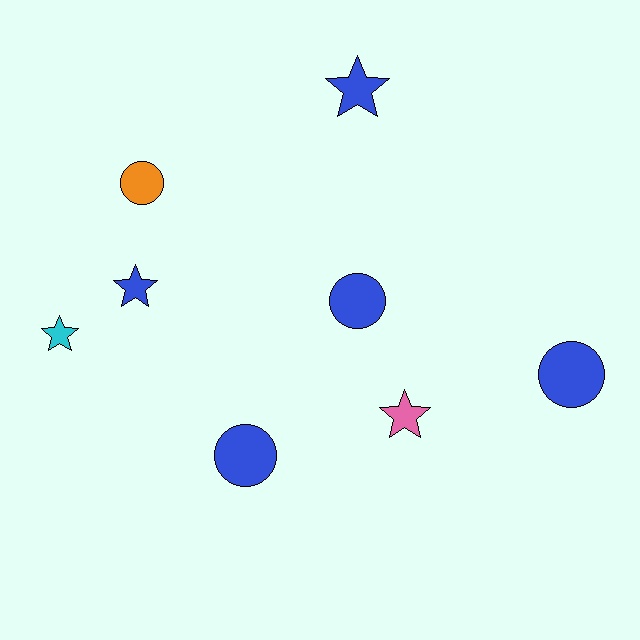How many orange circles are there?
There is 1 orange circle.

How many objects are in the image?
There are 8 objects.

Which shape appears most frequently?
Star, with 4 objects.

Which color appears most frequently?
Blue, with 5 objects.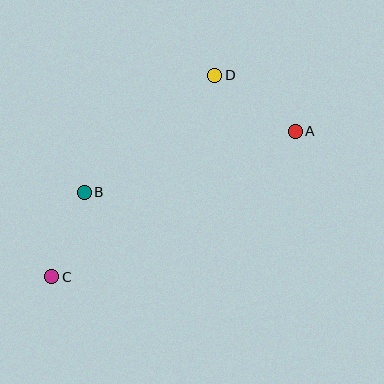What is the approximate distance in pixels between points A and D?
The distance between A and D is approximately 98 pixels.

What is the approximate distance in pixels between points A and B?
The distance between A and B is approximately 220 pixels.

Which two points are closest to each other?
Points B and C are closest to each other.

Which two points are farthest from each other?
Points A and C are farthest from each other.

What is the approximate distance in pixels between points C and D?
The distance between C and D is approximately 260 pixels.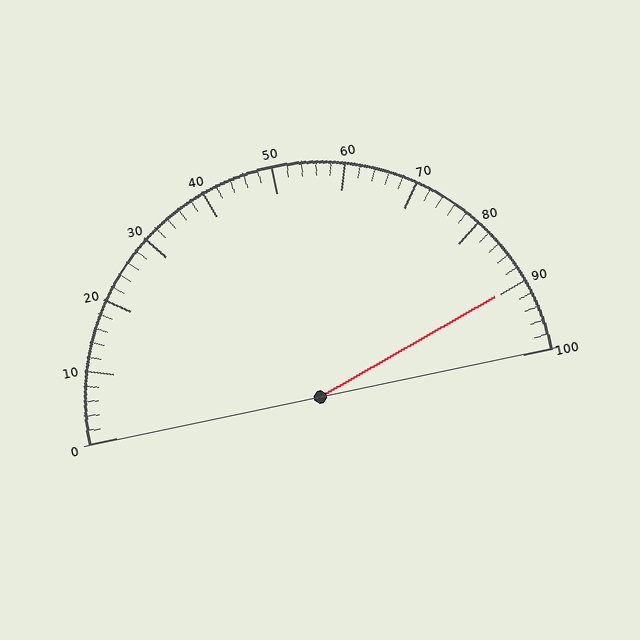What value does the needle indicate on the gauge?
The needle indicates approximately 90.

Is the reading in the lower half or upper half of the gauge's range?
The reading is in the upper half of the range (0 to 100).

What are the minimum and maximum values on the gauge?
The gauge ranges from 0 to 100.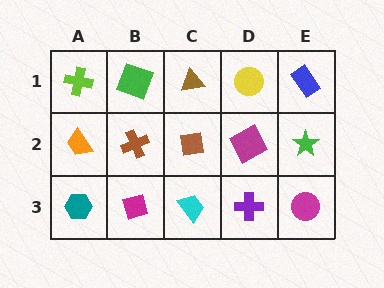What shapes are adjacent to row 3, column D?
A magenta square (row 2, column D), a cyan trapezoid (row 3, column C), a magenta circle (row 3, column E).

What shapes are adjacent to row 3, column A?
An orange trapezoid (row 2, column A), a magenta diamond (row 3, column B).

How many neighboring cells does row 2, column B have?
4.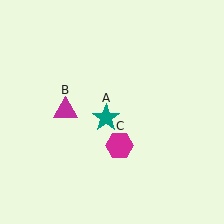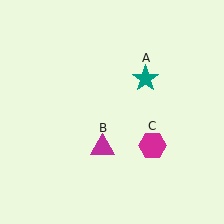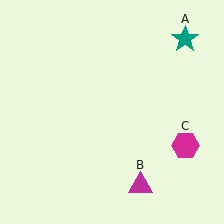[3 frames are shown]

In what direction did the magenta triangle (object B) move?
The magenta triangle (object B) moved down and to the right.